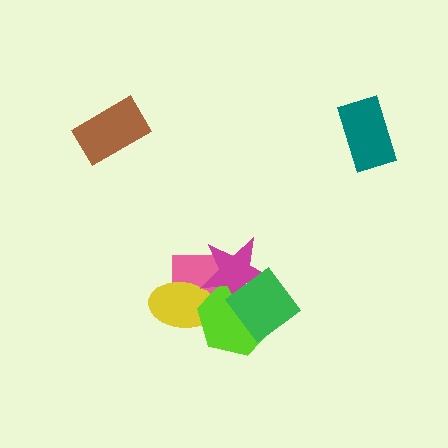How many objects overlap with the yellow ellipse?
3 objects overlap with the yellow ellipse.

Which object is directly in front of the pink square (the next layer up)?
The yellow ellipse is directly in front of the pink square.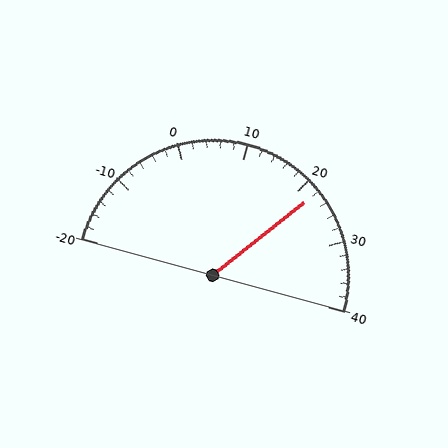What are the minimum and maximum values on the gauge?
The gauge ranges from -20 to 40.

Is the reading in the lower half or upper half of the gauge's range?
The reading is in the upper half of the range (-20 to 40).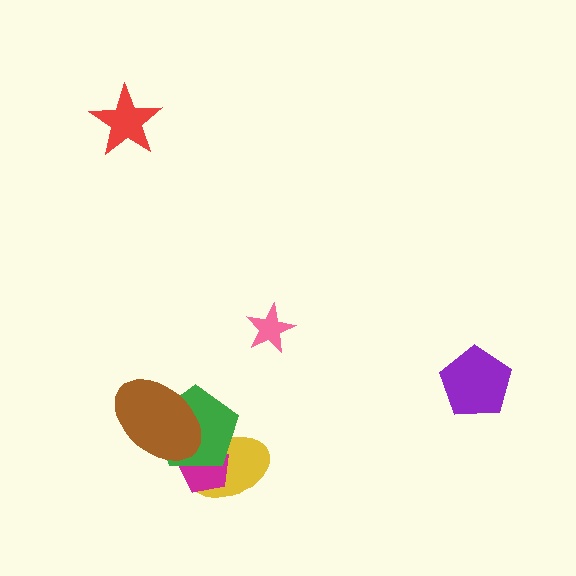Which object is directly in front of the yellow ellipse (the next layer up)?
The magenta pentagon is directly in front of the yellow ellipse.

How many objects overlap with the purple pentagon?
0 objects overlap with the purple pentagon.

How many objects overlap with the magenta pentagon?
3 objects overlap with the magenta pentagon.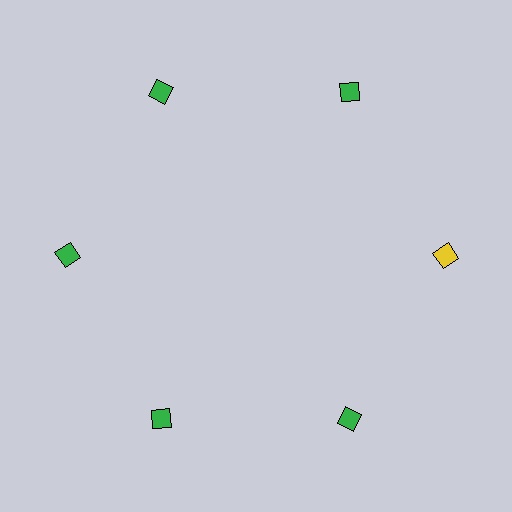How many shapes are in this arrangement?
There are 6 shapes arranged in a ring pattern.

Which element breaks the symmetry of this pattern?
The yellow diamond at roughly the 3 o'clock position breaks the symmetry. All other shapes are green diamonds.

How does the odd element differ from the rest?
It has a different color: yellow instead of green.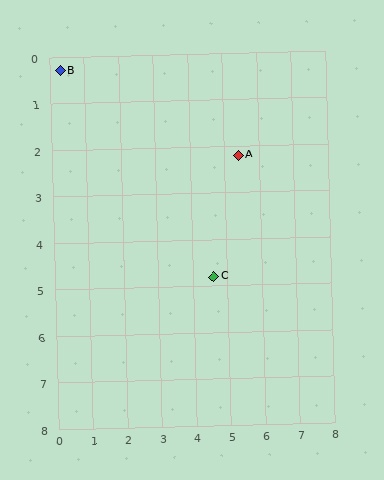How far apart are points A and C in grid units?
Points A and C are about 2.7 grid units apart.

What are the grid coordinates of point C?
Point C is at approximately (4.6, 4.8).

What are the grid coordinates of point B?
Point B is at approximately (0.3, 0.3).